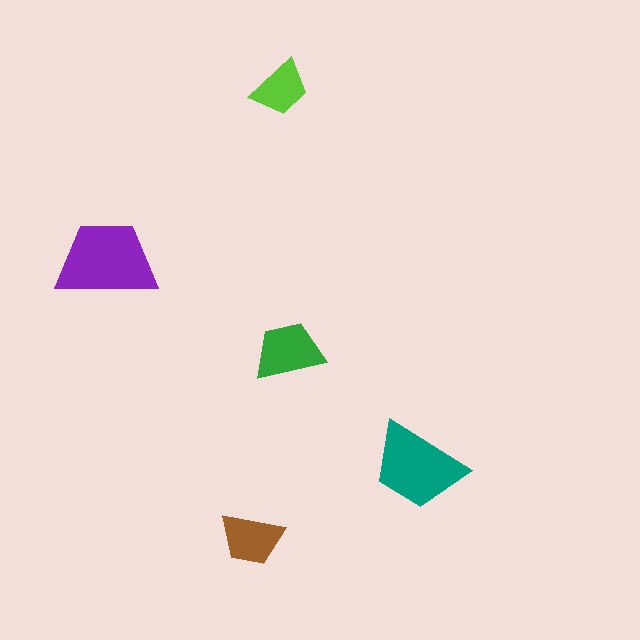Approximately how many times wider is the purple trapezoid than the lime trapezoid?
About 1.5 times wider.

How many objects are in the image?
There are 5 objects in the image.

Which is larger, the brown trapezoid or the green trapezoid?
The green one.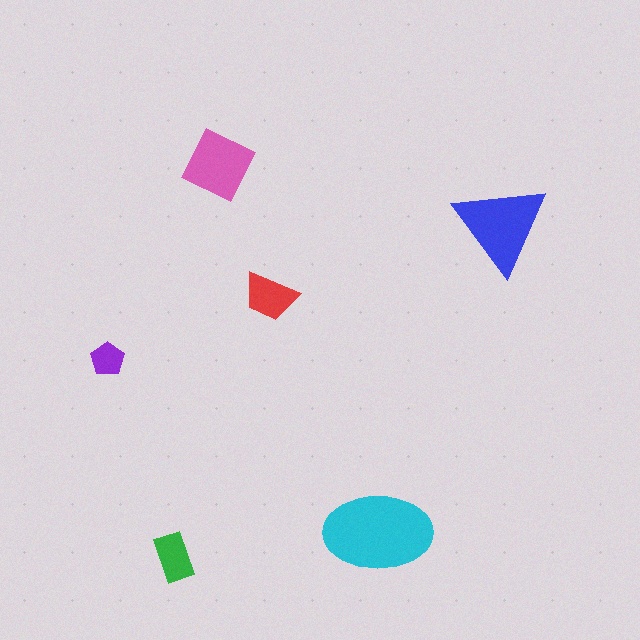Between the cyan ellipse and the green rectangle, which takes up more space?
The cyan ellipse.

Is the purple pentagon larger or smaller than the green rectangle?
Smaller.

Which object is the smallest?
The purple pentagon.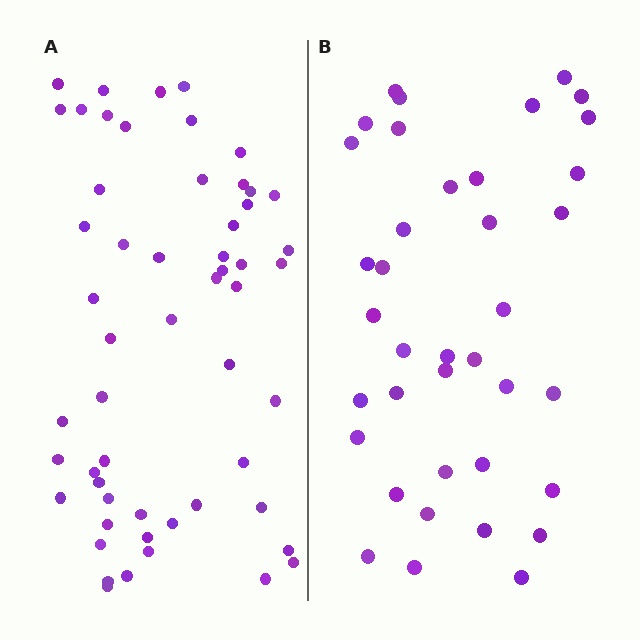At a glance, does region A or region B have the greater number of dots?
Region A (the left region) has more dots.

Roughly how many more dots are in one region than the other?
Region A has approximately 15 more dots than region B.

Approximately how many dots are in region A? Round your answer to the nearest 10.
About 60 dots. (The exact count is 55, which rounds to 60.)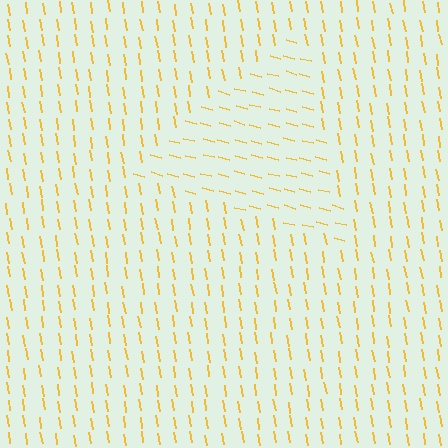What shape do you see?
I see a triangle.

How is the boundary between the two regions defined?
The boundary is defined purely by a change in line orientation (approximately 65 degrees difference). All lines are the same color and thickness.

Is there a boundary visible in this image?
Yes, there is a texture boundary formed by a change in line orientation.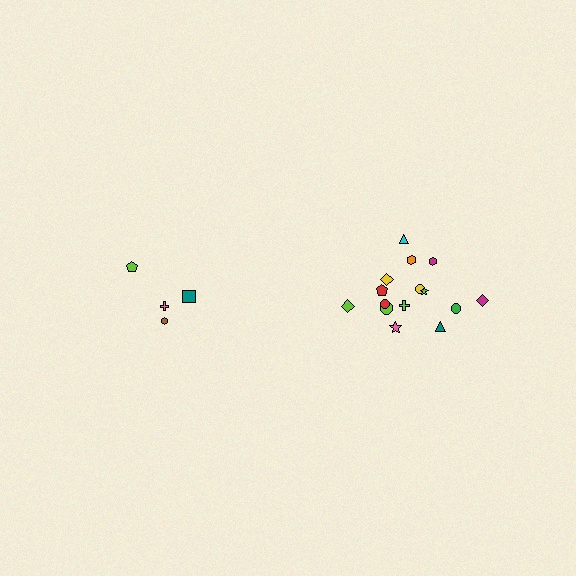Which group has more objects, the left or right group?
The right group.